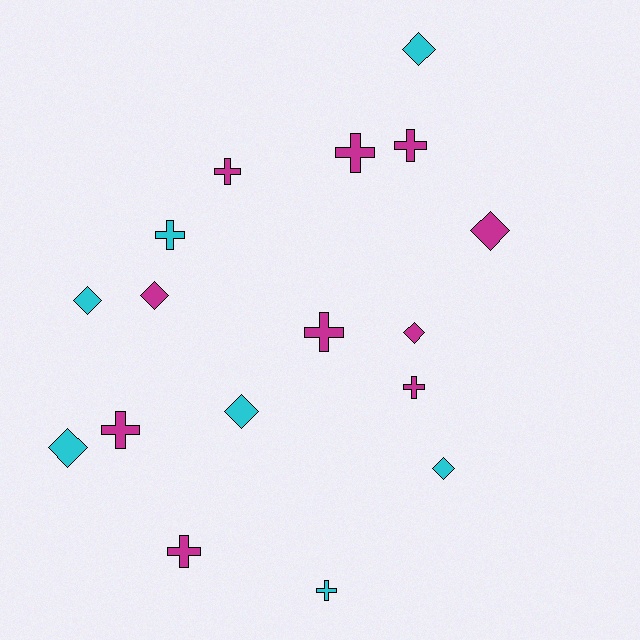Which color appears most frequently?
Magenta, with 10 objects.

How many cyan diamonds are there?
There are 5 cyan diamonds.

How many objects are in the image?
There are 17 objects.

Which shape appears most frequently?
Cross, with 9 objects.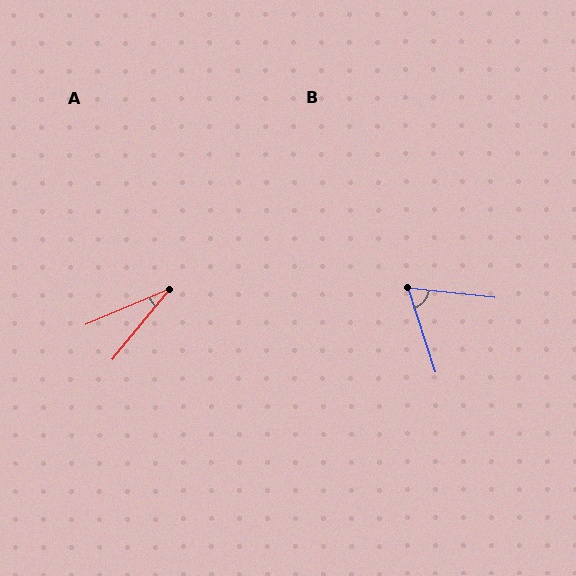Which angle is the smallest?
A, at approximately 28 degrees.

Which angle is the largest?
B, at approximately 66 degrees.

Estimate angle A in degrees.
Approximately 28 degrees.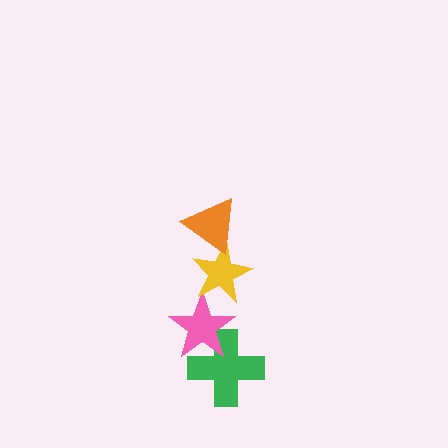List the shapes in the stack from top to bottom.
From top to bottom: the orange triangle, the yellow star, the pink star, the green cross.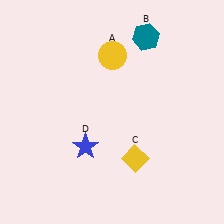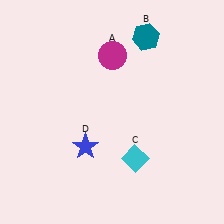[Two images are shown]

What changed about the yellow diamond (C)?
In Image 1, C is yellow. In Image 2, it changed to cyan.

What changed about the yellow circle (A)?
In Image 1, A is yellow. In Image 2, it changed to magenta.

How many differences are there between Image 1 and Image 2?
There are 2 differences between the two images.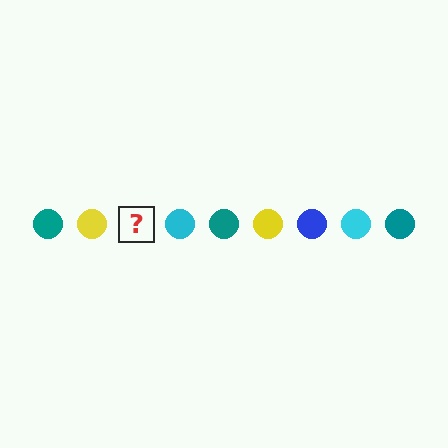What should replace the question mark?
The question mark should be replaced with a blue circle.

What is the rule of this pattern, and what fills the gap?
The rule is that the pattern cycles through teal, yellow, blue, cyan circles. The gap should be filled with a blue circle.